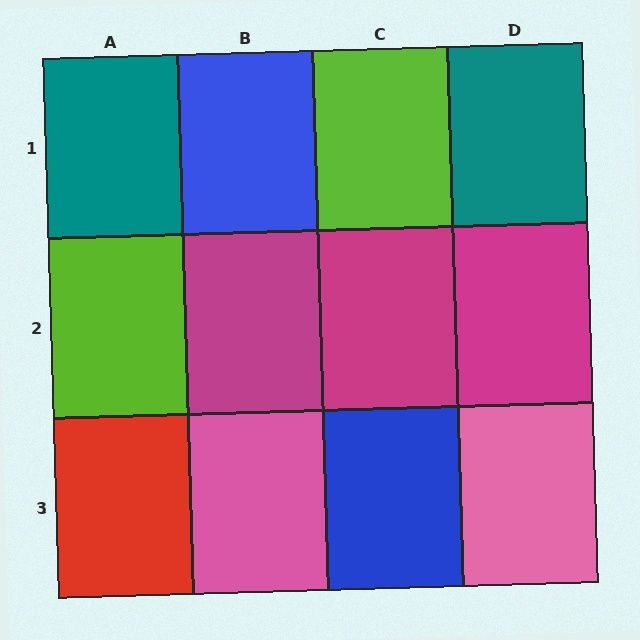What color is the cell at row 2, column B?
Magenta.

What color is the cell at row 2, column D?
Magenta.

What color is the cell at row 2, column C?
Magenta.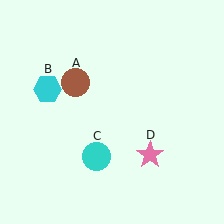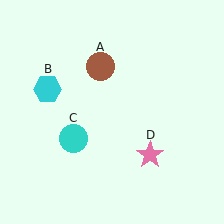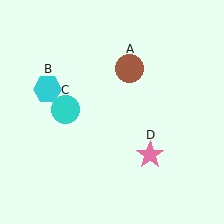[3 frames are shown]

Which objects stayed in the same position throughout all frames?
Cyan hexagon (object B) and pink star (object D) remained stationary.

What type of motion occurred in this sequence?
The brown circle (object A), cyan circle (object C) rotated clockwise around the center of the scene.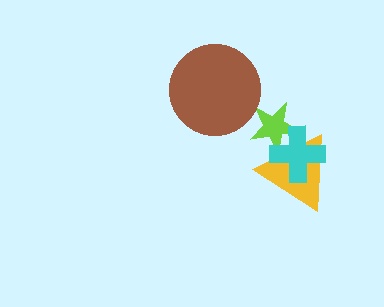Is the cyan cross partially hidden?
No, no other shape covers it.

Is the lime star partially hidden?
Yes, it is partially covered by another shape.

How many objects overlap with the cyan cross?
2 objects overlap with the cyan cross.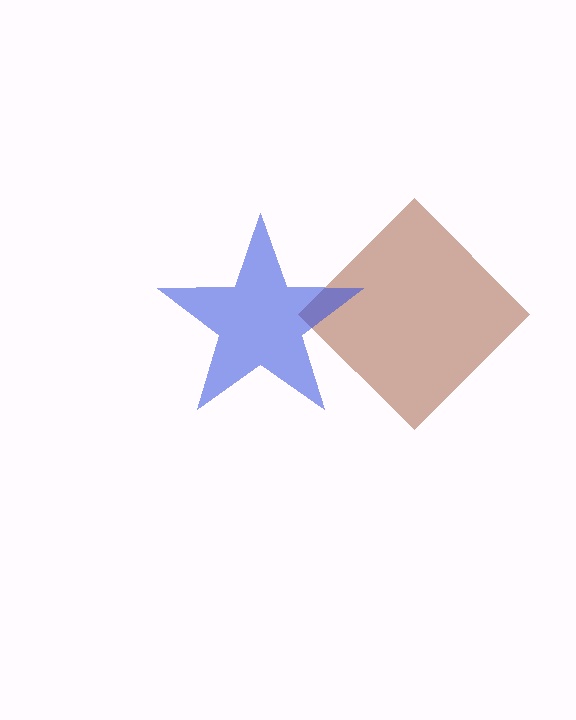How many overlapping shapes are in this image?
There are 2 overlapping shapes in the image.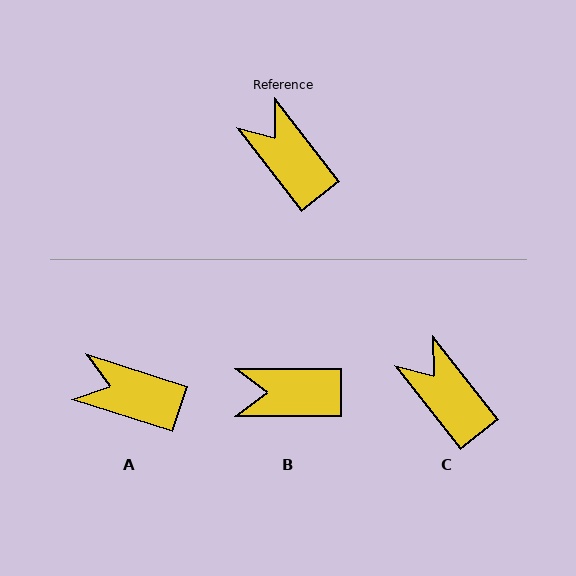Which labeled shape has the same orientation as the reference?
C.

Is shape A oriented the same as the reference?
No, it is off by about 34 degrees.